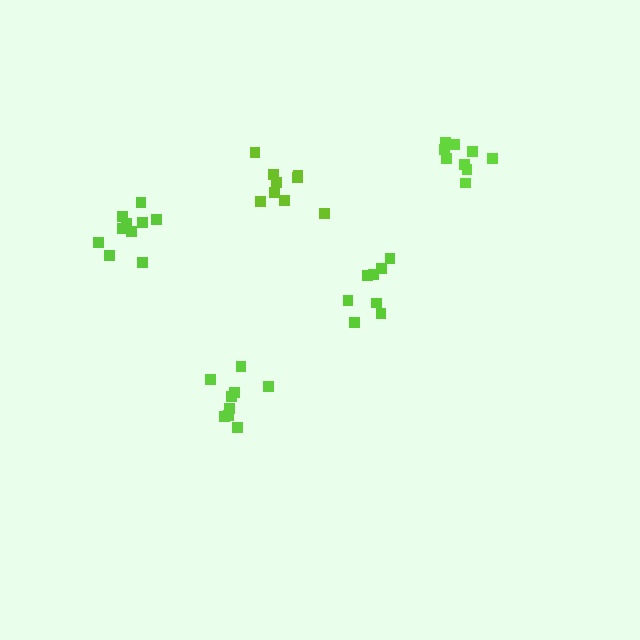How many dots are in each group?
Group 1: 9 dots, Group 2: 8 dots, Group 3: 9 dots, Group 4: 10 dots, Group 5: 9 dots (45 total).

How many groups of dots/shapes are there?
There are 5 groups.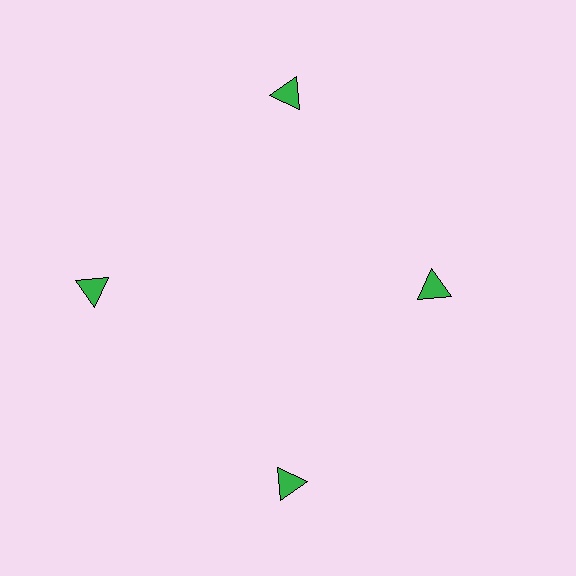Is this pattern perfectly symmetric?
No. The 4 green triangles are arranged in a ring, but one element near the 3 o'clock position is pulled inward toward the center, breaking the 4-fold rotational symmetry.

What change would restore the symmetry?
The symmetry would be restored by moving it outward, back onto the ring so that all 4 triangles sit at equal angles and equal distance from the center.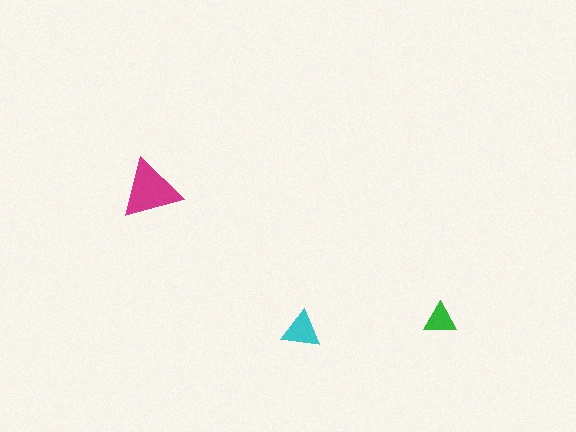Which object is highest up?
The magenta triangle is topmost.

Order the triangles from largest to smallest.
the magenta one, the cyan one, the green one.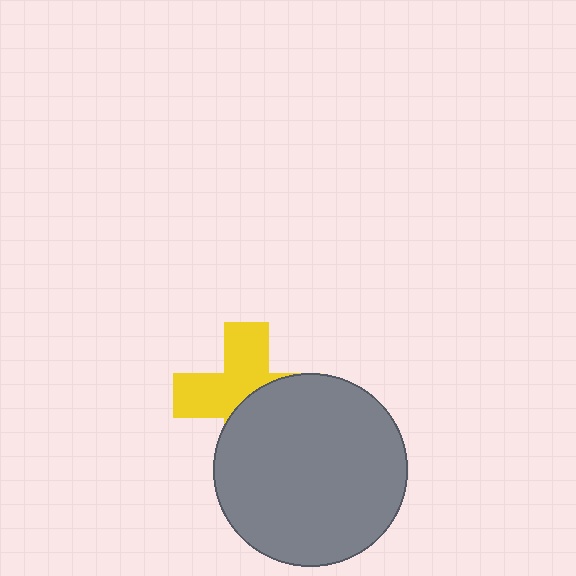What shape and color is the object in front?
The object in front is a gray circle.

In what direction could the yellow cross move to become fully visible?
The yellow cross could move toward the upper-left. That would shift it out from behind the gray circle entirely.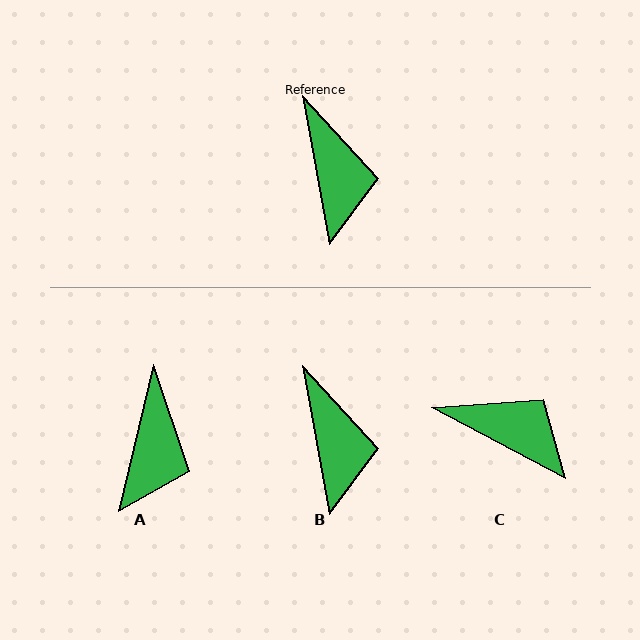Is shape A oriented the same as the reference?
No, it is off by about 24 degrees.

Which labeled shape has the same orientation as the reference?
B.